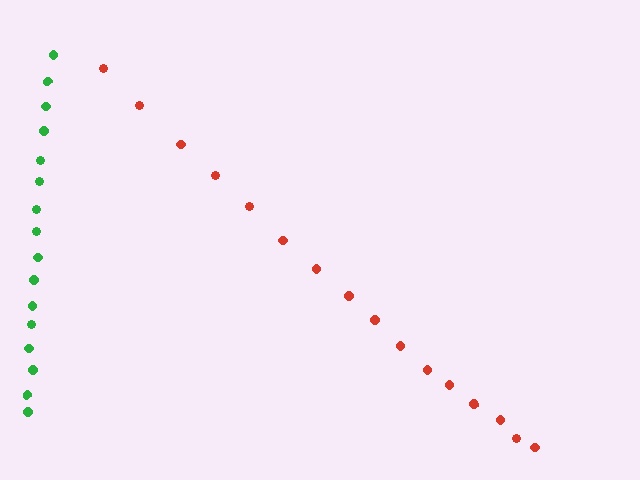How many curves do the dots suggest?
There are 2 distinct paths.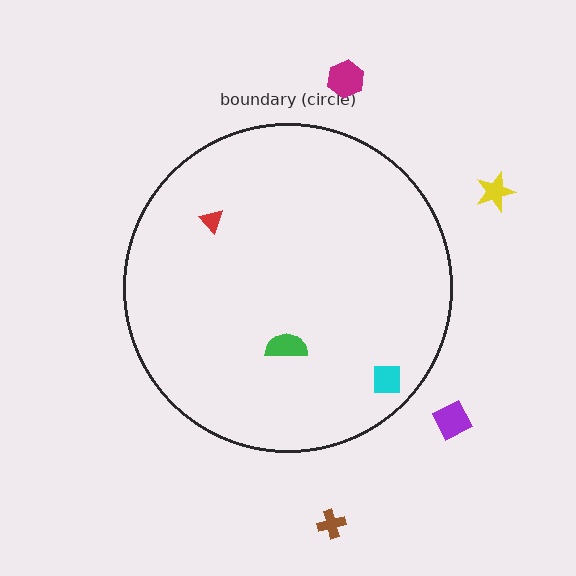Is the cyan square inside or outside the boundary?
Inside.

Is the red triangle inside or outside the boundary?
Inside.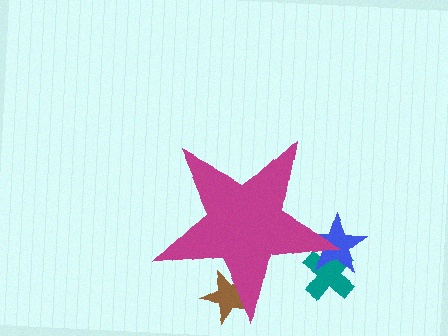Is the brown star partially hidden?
Yes, the brown star is partially hidden behind the magenta star.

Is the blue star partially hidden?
Yes, the blue star is partially hidden behind the magenta star.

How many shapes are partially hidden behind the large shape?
3 shapes are partially hidden.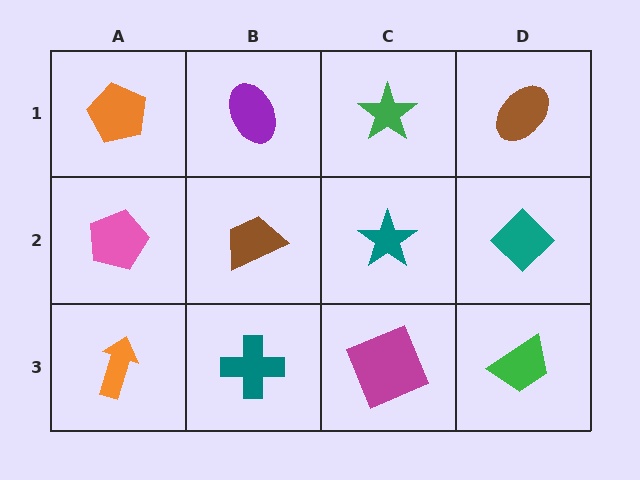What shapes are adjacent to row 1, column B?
A brown trapezoid (row 2, column B), an orange pentagon (row 1, column A), a green star (row 1, column C).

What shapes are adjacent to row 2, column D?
A brown ellipse (row 1, column D), a green trapezoid (row 3, column D), a teal star (row 2, column C).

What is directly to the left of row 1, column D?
A green star.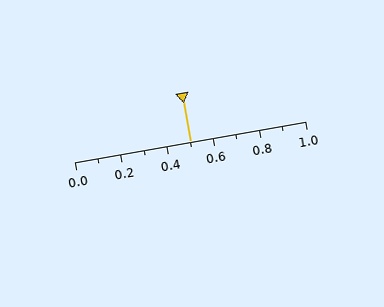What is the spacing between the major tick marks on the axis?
The major ticks are spaced 0.2 apart.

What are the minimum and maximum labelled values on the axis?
The axis runs from 0.0 to 1.0.